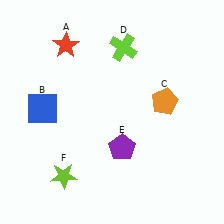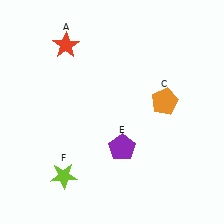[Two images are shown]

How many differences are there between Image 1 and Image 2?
There are 2 differences between the two images.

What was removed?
The blue square (B), the lime cross (D) were removed in Image 2.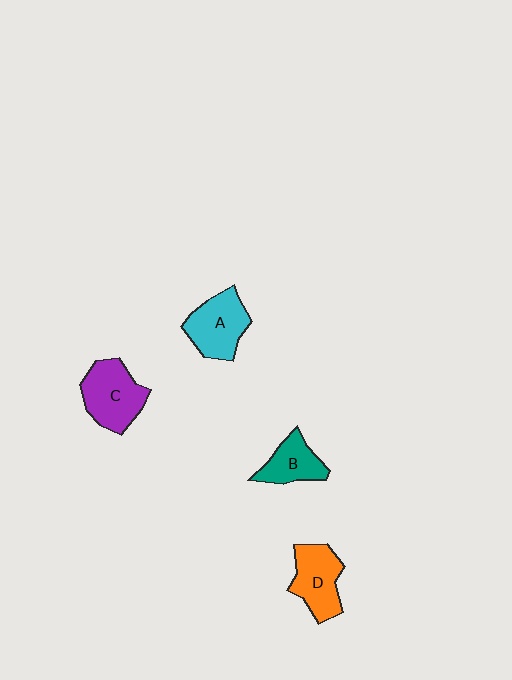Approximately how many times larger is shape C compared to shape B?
Approximately 1.5 times.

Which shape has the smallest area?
Shape B (teal).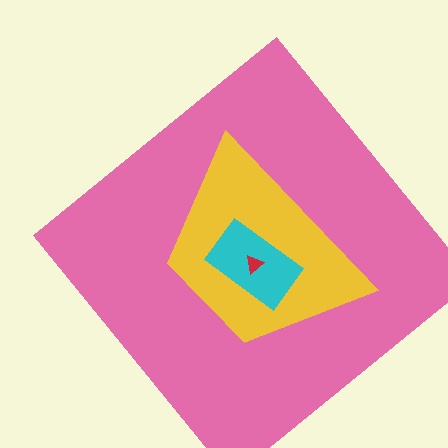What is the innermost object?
The red triangle.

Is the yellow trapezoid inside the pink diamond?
Yes.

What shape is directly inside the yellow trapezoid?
The cyan rectangle.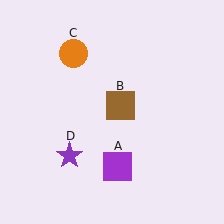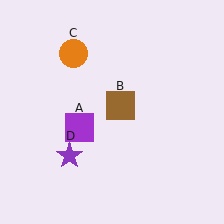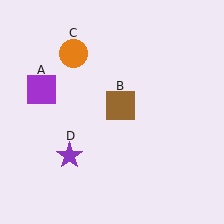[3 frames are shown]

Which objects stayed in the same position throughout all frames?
Brown square (object B) and orange circle (object C) and purple star (object D) remained stationary.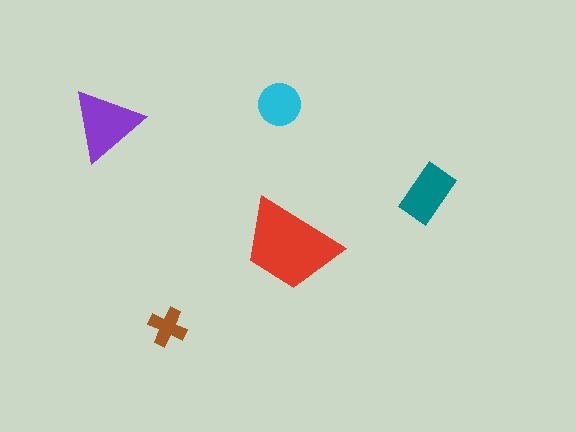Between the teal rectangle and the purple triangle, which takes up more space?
The purple triangle.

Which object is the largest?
The red trapezoid.